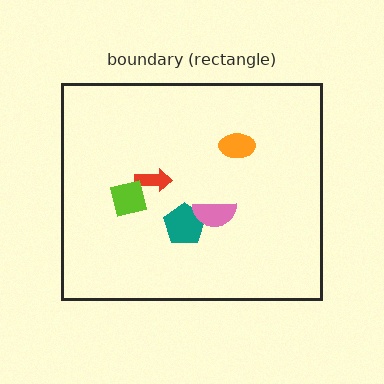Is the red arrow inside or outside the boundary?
Inside.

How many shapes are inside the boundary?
5 inside, 0 outside.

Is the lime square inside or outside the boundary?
Inside.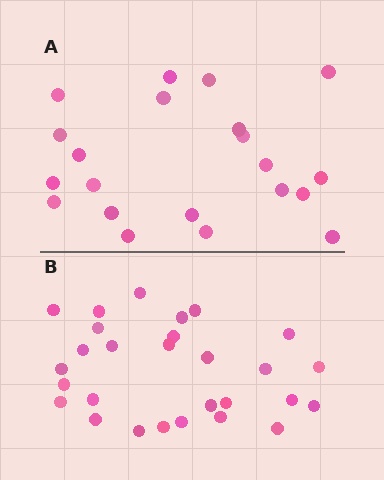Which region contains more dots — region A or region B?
Region B (the bottom region) has more dots.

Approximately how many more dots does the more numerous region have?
Region B has roughly 8 or so more dots than region A.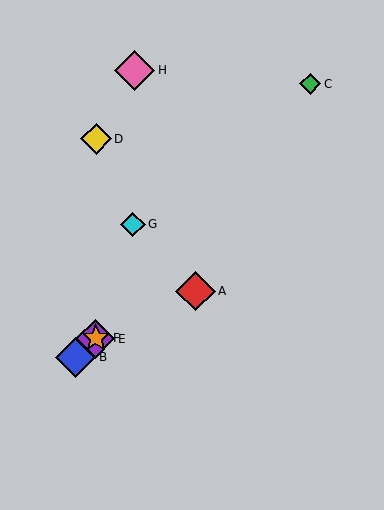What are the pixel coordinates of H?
Object H is at (135, 70).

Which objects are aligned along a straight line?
Objects B, E, F are aligned along a straight line.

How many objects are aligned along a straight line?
3 objects (B, E, F) are aligned along a straight line.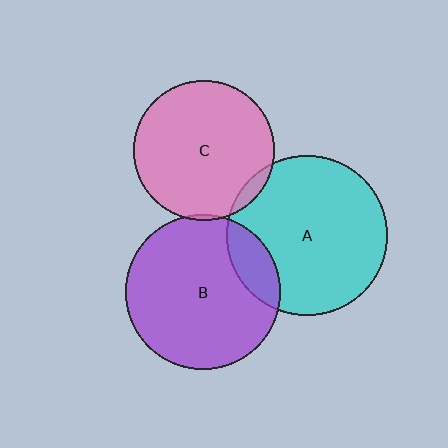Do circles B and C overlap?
Yes.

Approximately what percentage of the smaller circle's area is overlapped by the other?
Approximately 5%.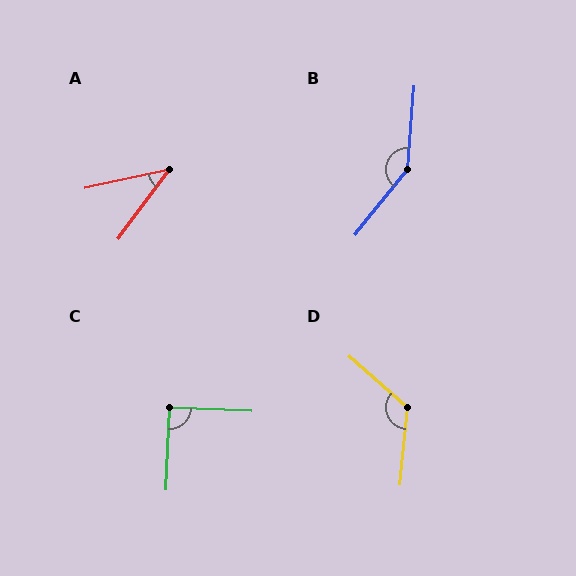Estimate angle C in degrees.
Approximately 90 degrees.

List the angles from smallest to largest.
A (41°), C (90°), D (126°), B (146°).